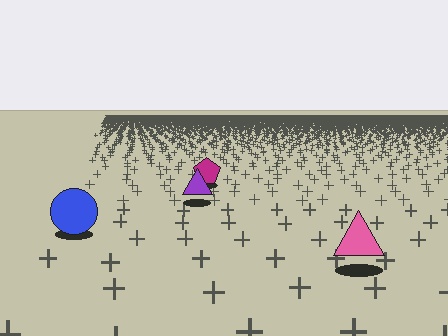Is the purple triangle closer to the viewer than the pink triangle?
No. The pink triangle is closer — you can tell from the texture gradient: the ground texture is coarser near it.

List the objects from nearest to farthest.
From nearest to farthest: the pink triangle, the blue circle, the purple triangle, the magenta pentagon.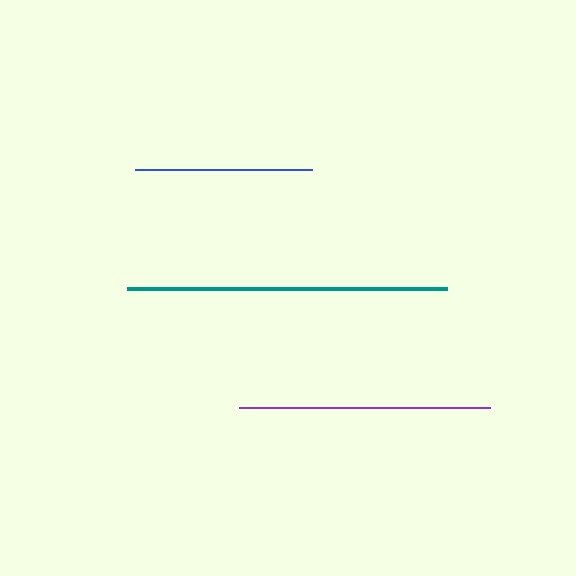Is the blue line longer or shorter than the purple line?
The purple line is longer than the blue line.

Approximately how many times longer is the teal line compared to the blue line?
The teal line is approximately 1.8 times the length of the blue line.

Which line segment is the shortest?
The blue line is the shortest at approximately 177 pixels.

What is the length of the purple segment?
The purple segment is approximately 251 pixels long.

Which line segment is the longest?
The teal line is the longest at approximately 320 pixels.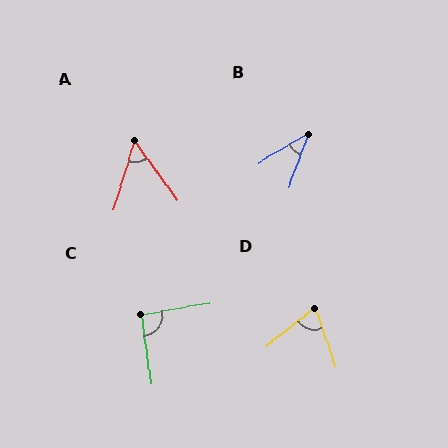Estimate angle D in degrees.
Approximately 70 degrees.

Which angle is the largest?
C, at approximately 92 degrees.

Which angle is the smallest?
B, at approximately 40 degrees.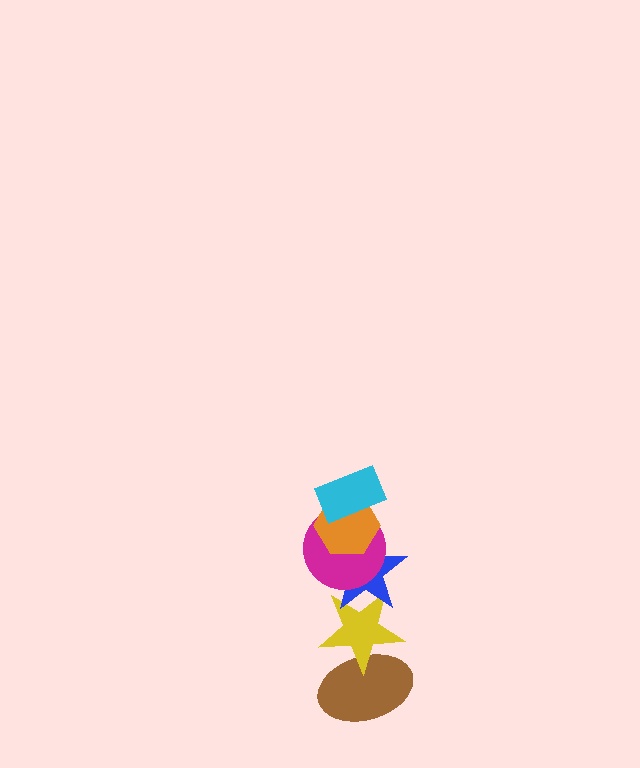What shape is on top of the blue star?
The magenta circle is on top of the blue star.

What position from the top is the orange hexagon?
The orange hexagon is 2nd from the top.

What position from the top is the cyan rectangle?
The cyan rectangle is 1st from the top.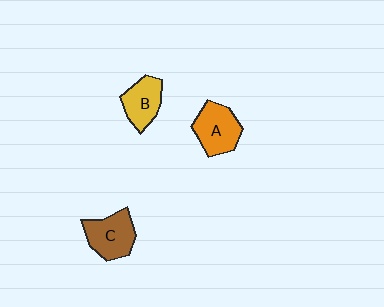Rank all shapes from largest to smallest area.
From largest to smallest: A (orange), C (brown), B (yellow).